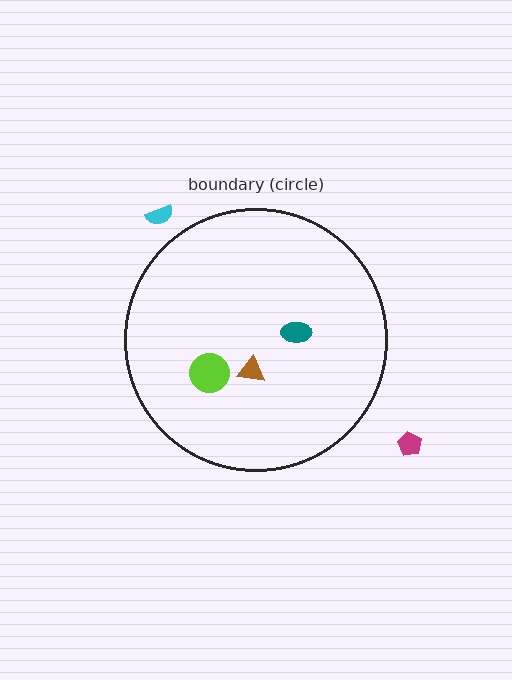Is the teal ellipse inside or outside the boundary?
Inside.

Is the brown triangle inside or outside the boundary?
Inside.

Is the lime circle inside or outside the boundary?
Inside.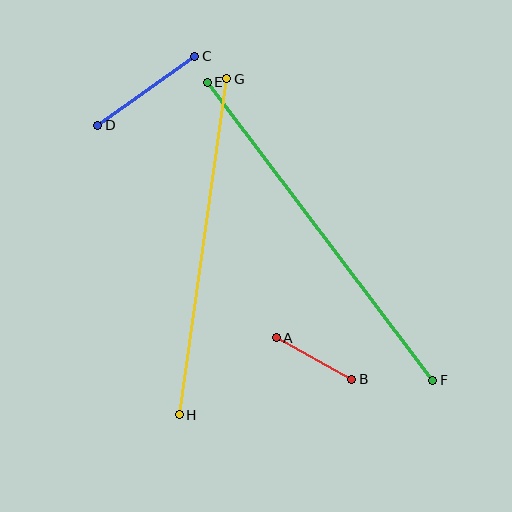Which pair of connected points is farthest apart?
Points E and F are farthest apart.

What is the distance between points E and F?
The distance is approximately 374 pixels.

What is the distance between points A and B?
The distance is approximately 86 pixels.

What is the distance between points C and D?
The distance is approximately 119 pixels.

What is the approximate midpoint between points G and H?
The midpoint is at approximately (203, 247) pixels.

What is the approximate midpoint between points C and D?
The midpoint is at approximately (146, 91) pixels.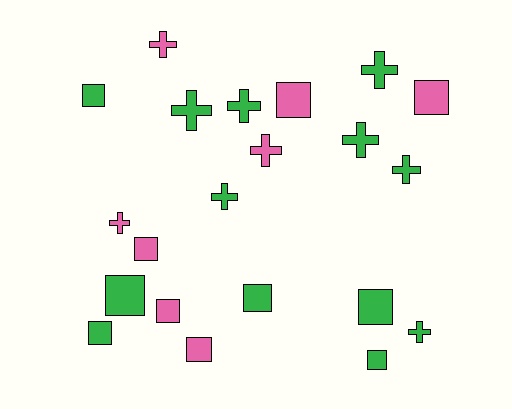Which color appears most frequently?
Green, with 13 objects.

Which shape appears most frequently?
Square, with 11 objects.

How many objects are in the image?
There are 21 objects.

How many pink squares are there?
There are 5 pink squares.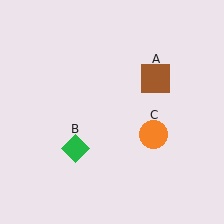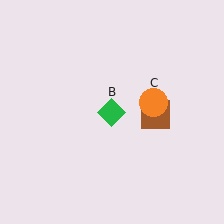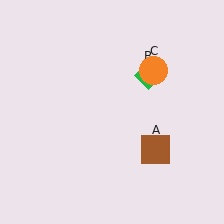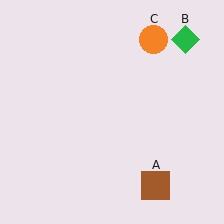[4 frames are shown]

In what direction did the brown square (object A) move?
The brown square (object A) moved down.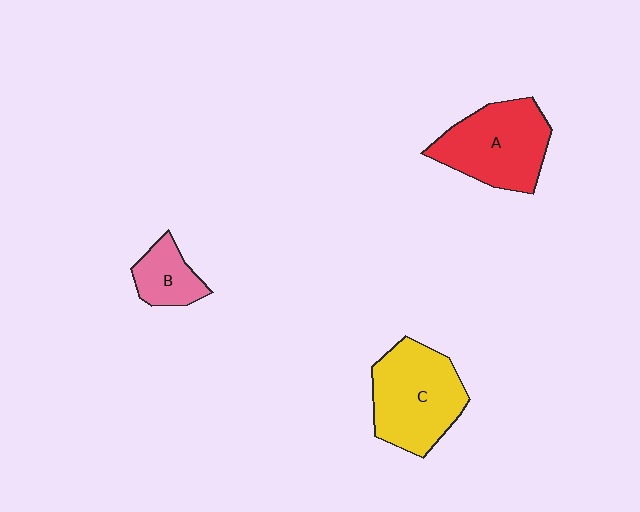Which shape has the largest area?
Shape C (yellow).